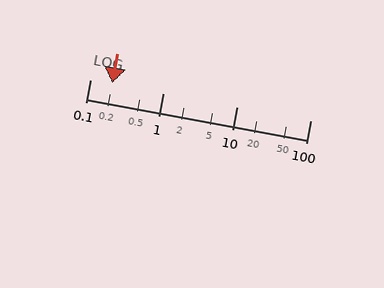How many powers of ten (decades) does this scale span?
The scale spans 3 decades, from 0.1 to 100.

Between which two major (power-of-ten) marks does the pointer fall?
The pointer is between 0.1 and 1.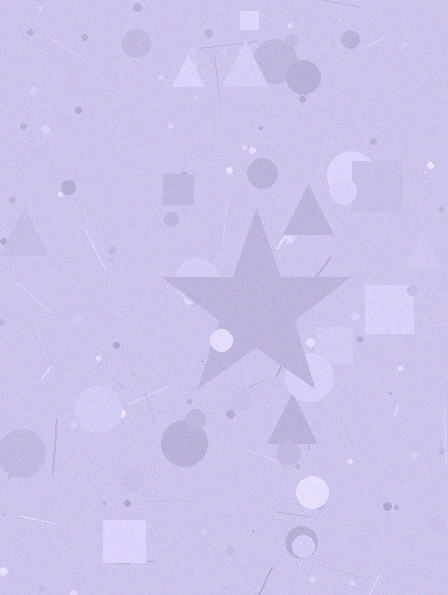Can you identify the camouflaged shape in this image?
The camouflaged shape is a star.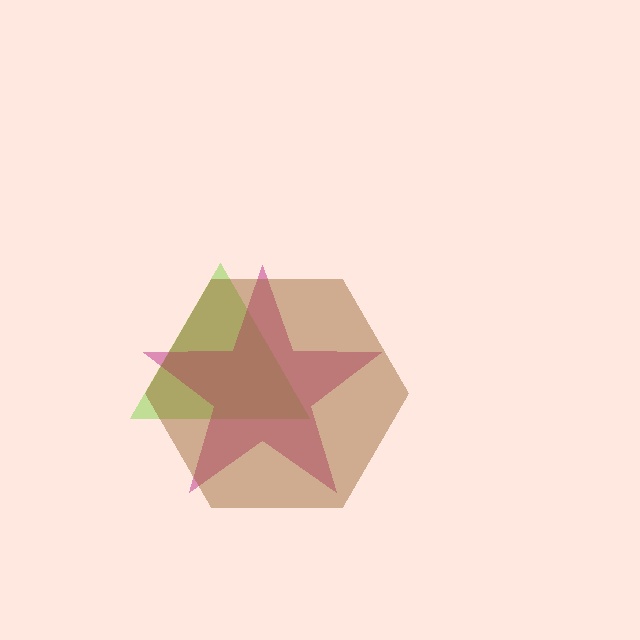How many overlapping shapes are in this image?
There are 3 overlapping shapes in the image.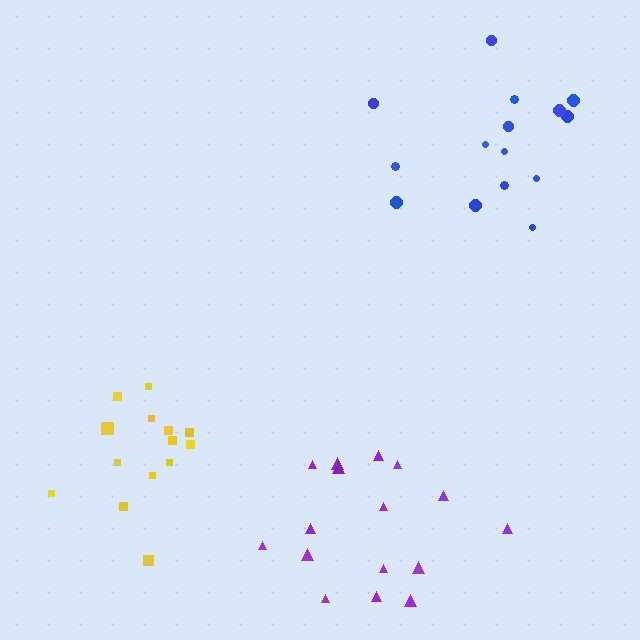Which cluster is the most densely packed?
Yellow.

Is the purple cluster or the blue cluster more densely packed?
Purple.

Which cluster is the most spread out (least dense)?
Blue.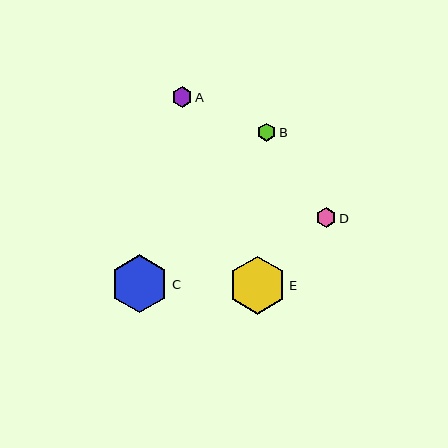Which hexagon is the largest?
Hexagon C is the largest with a size of approximately 58 pixels.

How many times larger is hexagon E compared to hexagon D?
Hexagon E is approximately 2.8 times the size of hexagon D.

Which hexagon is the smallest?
Hexagon B is the smallest with a size of approximately 18 pixels.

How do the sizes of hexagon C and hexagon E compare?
Hexagon C and hexagon E are approximately the same size.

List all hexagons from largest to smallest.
From largest to smallest: C, E, D, A, B.